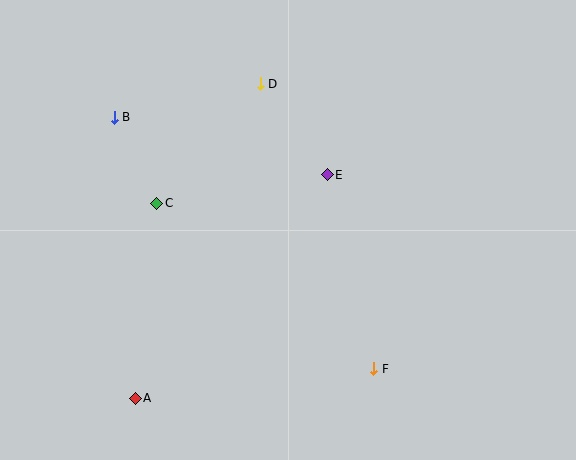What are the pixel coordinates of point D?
Point D is at (260, 84).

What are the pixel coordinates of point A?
Point A is at (135, 398).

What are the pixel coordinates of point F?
Point F is at (374, 369).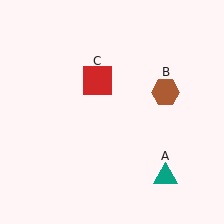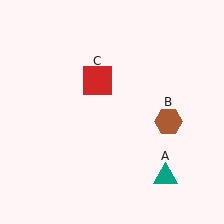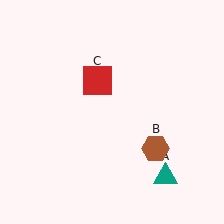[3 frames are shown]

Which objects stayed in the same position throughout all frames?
Teal triangle (object A) and red square (object C) remained stationary.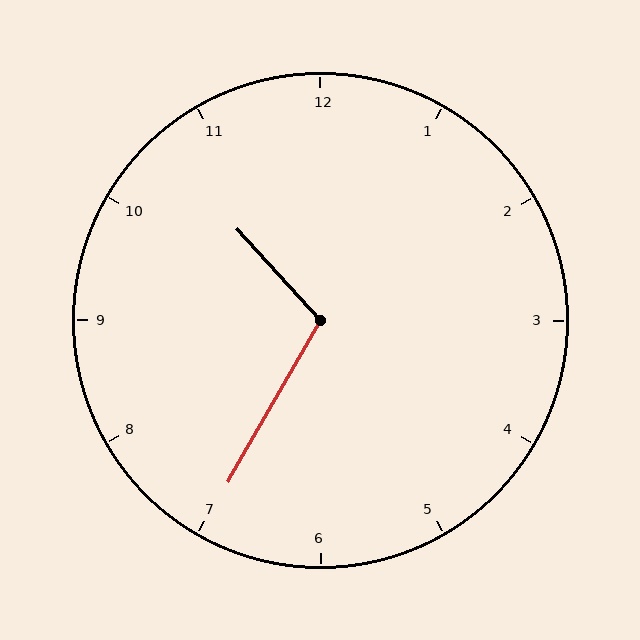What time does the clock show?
10:35.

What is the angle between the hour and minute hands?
Approximately 108 degrees.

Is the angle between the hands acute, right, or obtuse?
It is obtuse.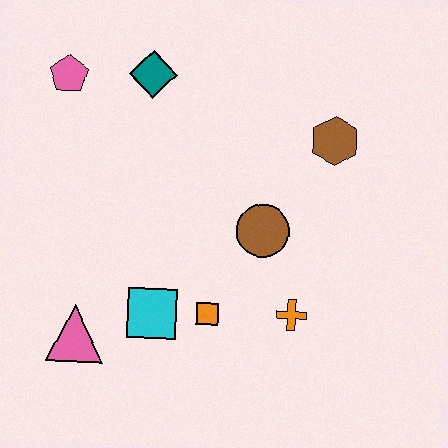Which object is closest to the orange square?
The cyan square is closest to the orange square.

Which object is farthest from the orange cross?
The pink pentagon is farthest from the orange cross.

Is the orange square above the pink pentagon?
No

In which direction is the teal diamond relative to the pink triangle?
The teal diamond is above the pink triangle.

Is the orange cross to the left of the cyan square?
No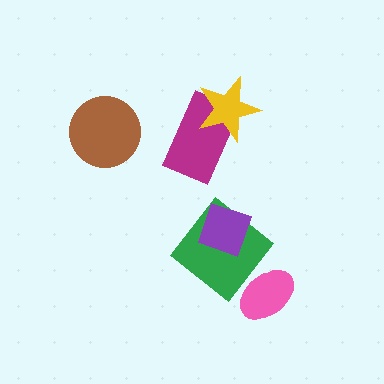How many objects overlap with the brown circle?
0 objects overlap with the brown circle.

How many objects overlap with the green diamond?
1 object overlaps with the green diamond.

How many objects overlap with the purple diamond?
1 object overlaps with the purple diamond.